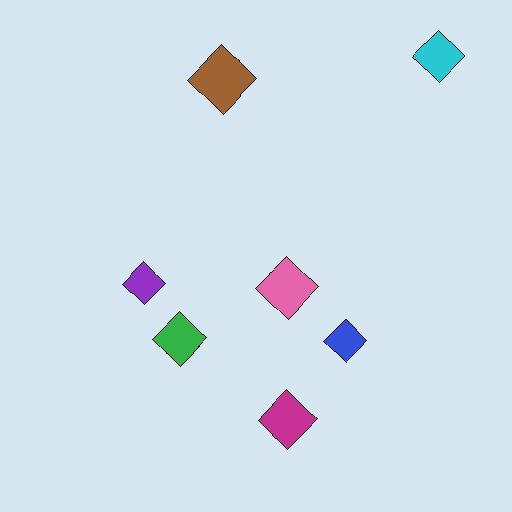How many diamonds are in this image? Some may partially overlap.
There are 7 diamonds.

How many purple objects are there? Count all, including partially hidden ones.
There is 1 purple object.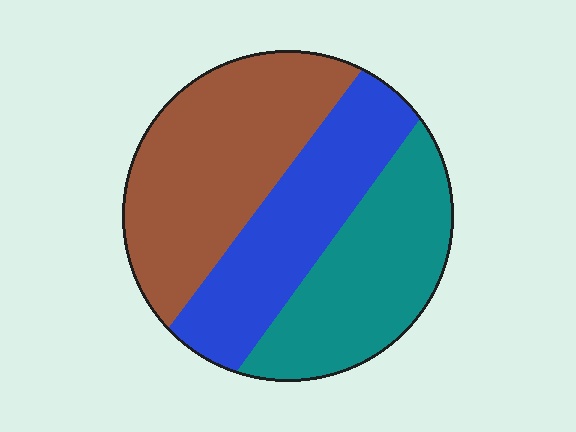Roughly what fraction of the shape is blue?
Blue covers 30% of the shape.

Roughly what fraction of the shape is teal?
Teal covers 31% of the shape.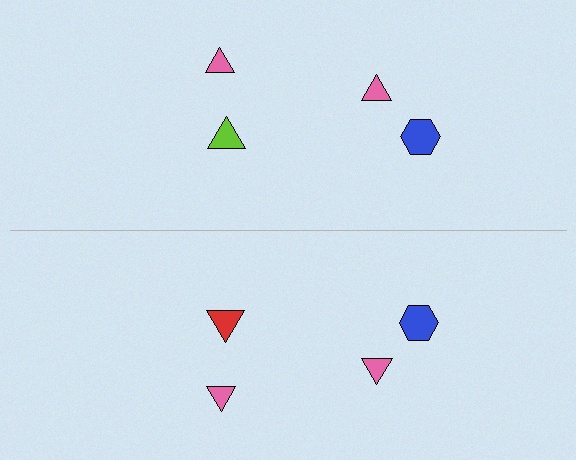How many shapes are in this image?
There are 8 shapes in this image.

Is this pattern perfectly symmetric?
No, the pattern is not perfectly symmetric. The red triangle on the bottom side breaks the symmetry — its mirror counterpart is lime.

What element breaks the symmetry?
The red triangle on the bottom side breaks the symmetry — its mirror counterpart is lime.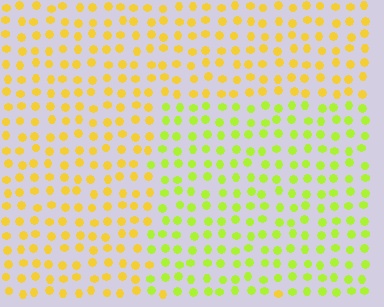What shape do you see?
I see a rectangle.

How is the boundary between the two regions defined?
The boundary is defined purely by a slight shift in hue (about 35 degrees). Spacing, size, and orientation are identical on both sides.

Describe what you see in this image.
The image is filled with small yellow elements in a uniform arrangement. A rectangle-shaped region is visible where the elements are tinted to a slightly different hue, forming a subtle color boundary.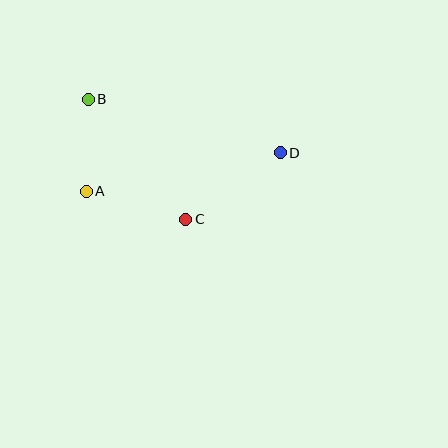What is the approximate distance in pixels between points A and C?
The distance between A and C is approximately 103 pixels.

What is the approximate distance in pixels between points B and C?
The distance between B and C is approximately 155 pixels.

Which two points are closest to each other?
Points A and B are closest to each other.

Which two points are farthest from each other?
Points B and D are farthest from each other.